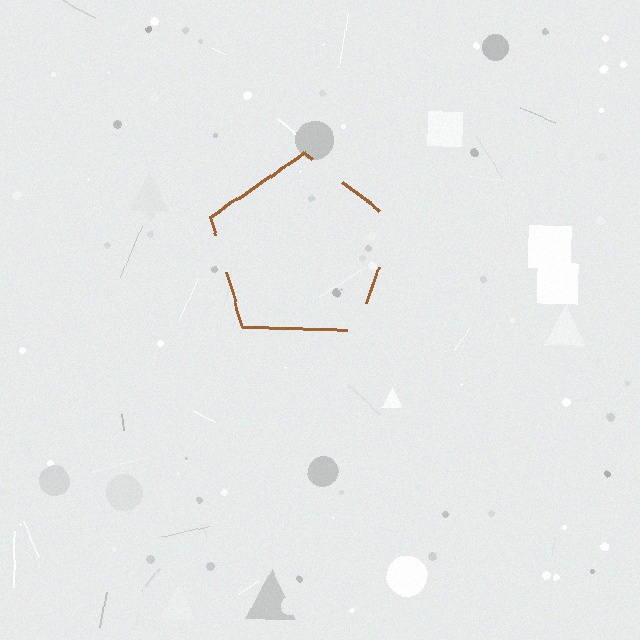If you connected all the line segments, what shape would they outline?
They would outline a pentagon.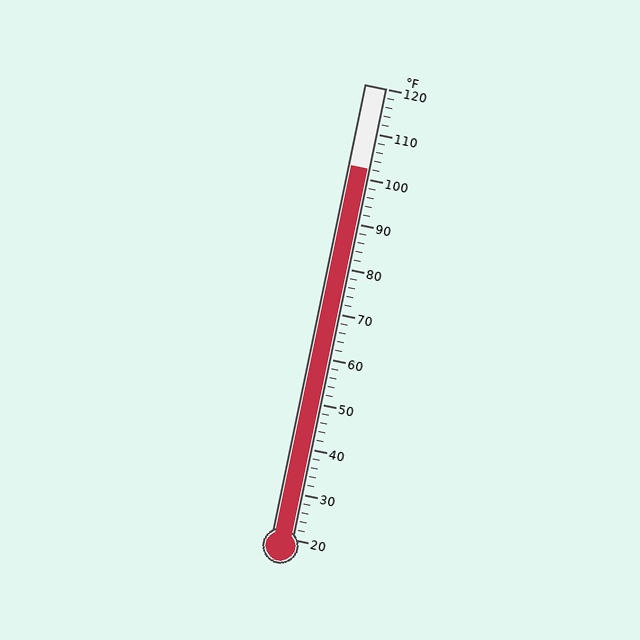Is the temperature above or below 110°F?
The temperature is below 110°F.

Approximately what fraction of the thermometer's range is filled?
The thermometer is filled to approximately 80% of its range.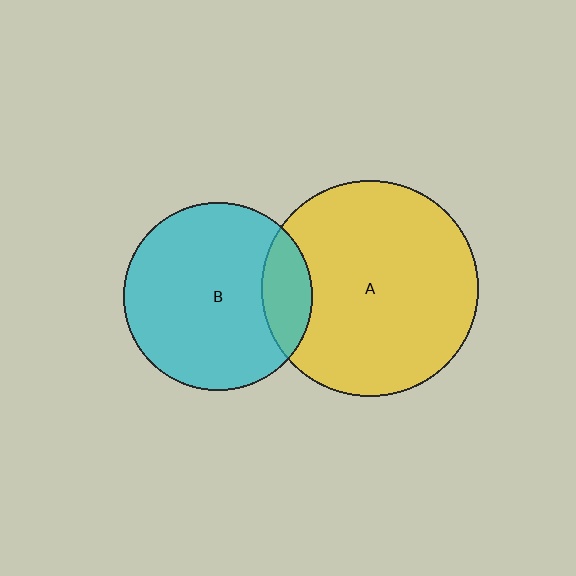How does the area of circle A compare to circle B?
Approximately 1.3 times.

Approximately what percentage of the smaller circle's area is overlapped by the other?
Approximately 15%.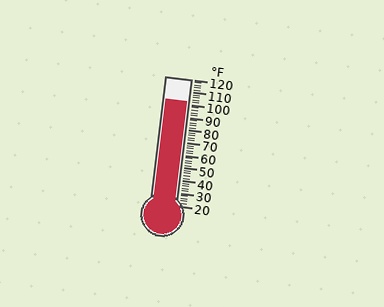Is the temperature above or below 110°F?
The temperature is below 110°F.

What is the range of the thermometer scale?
The thermometer scale ranges from 20°F to 120°F.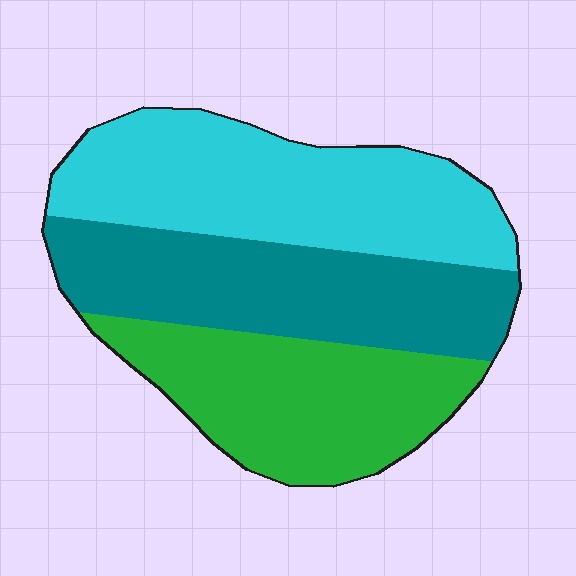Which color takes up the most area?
Cyan, at roughly 35%.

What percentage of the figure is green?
Green takes up about one third (1/3) of the figure.